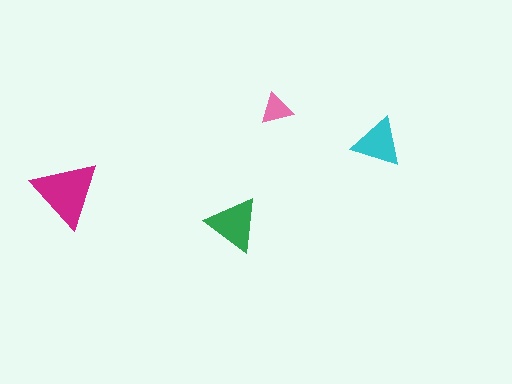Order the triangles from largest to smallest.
the magenta one, the green one, the cyan one, the pink one.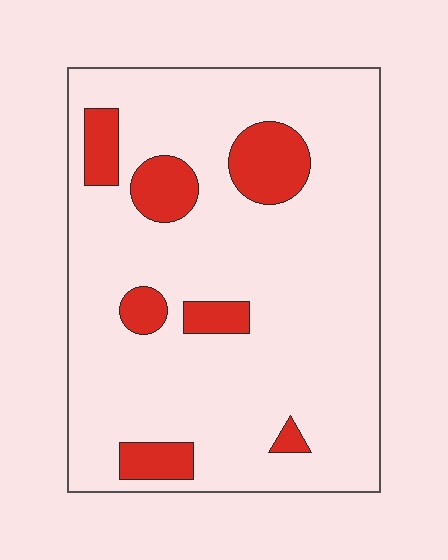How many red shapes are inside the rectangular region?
7.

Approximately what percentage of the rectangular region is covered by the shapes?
Approximately 15%.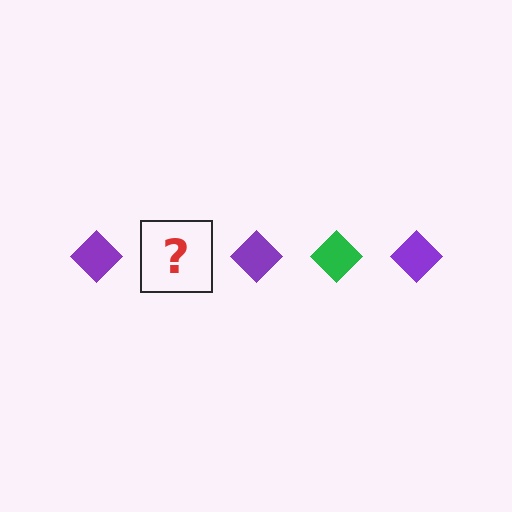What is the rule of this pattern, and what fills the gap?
The rule is that the pattern cycles through purple, green diamonds. The gap should be filled with a green diamond.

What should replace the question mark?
The question mark should be replaced with a green diamond.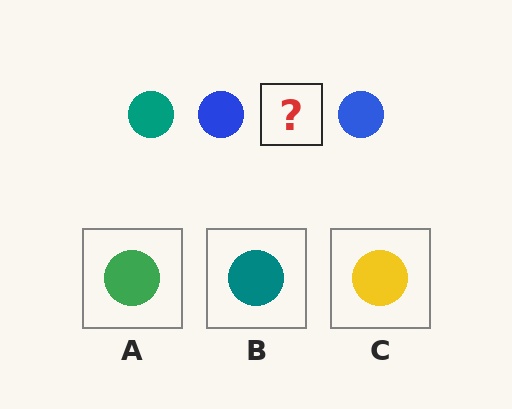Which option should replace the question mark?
Option B.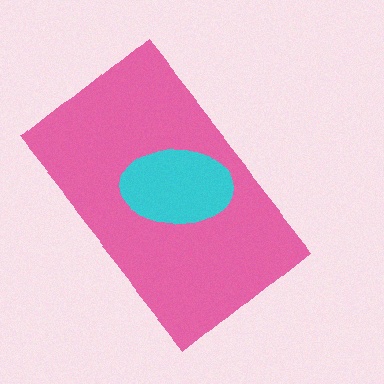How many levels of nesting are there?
2.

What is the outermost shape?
The pink rectangle.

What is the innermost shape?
The cyan ellipse.